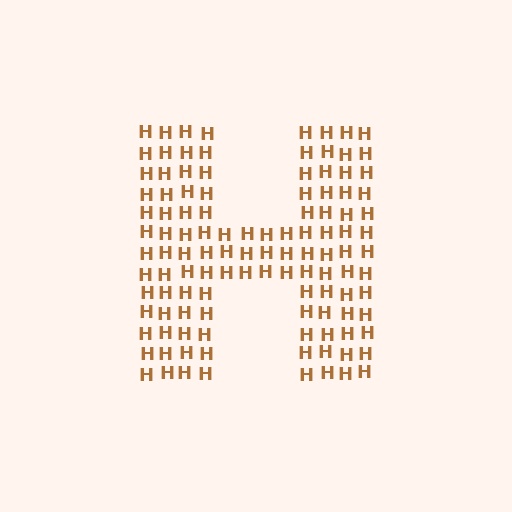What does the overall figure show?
The overall figure shows the letter H.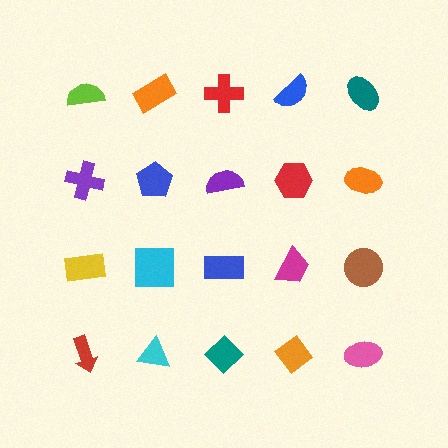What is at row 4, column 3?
A teal diamond.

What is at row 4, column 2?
A cyan triangle.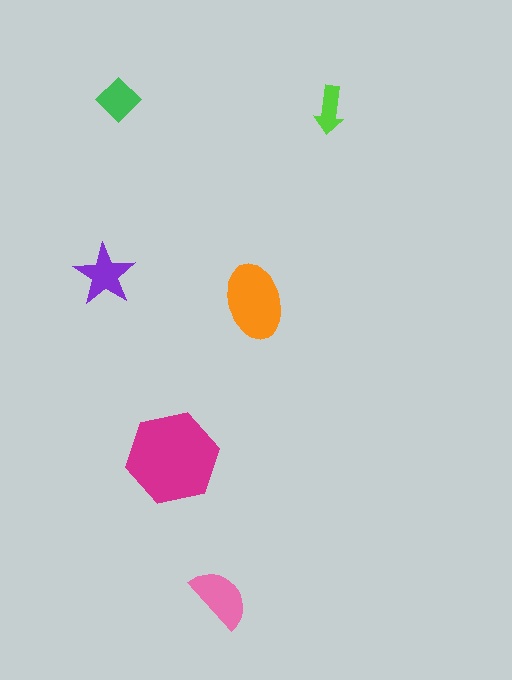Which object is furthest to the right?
The lime arrow is rightmost.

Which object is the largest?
The magenta hexagon.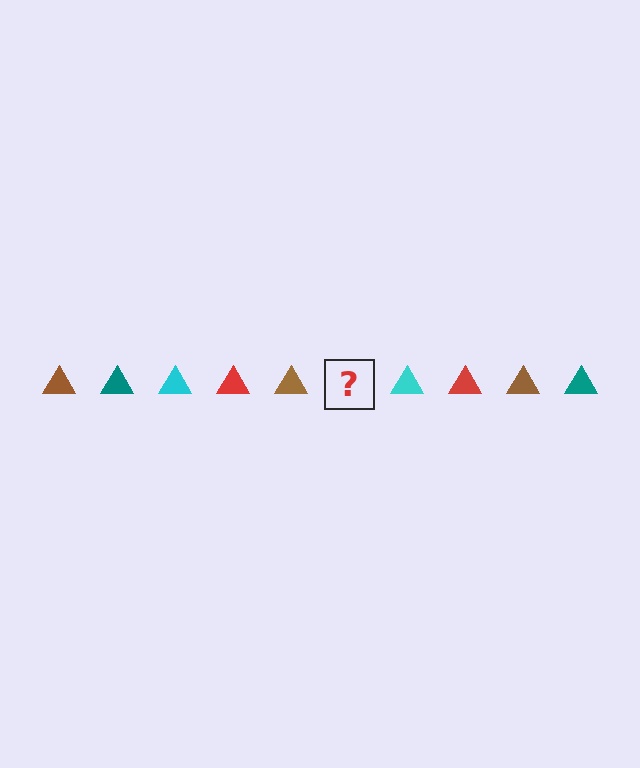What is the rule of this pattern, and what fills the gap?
The rule is that the pattern cycles through brown, teal, cyan, red triangles. The gap should be filled with a teal triangle.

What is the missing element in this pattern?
The missing element is a teal triangle.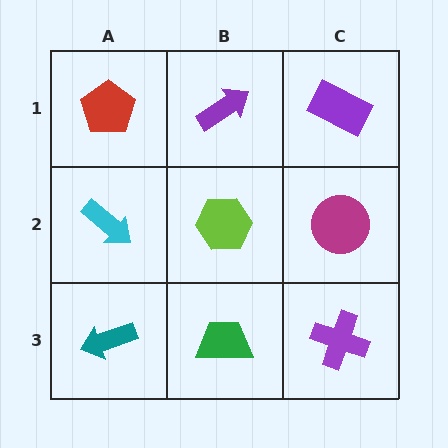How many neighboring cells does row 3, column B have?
3.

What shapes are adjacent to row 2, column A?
A red pentagon (row 1, column A), a teal arrow (row 3, column A), a lime hexagon (row 2, column B).